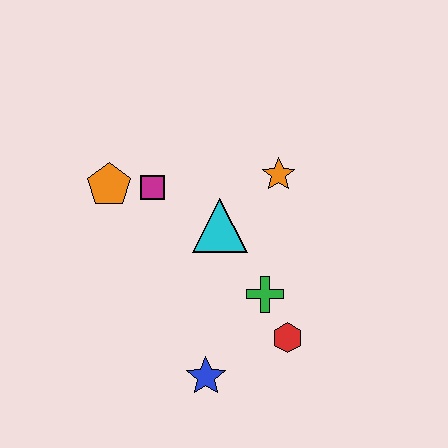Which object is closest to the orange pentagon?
The magenta square is closest to the orange pentagon.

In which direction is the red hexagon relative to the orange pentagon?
The red hexagon is to the right of the orange pentagon.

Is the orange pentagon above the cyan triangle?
Yes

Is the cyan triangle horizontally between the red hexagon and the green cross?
No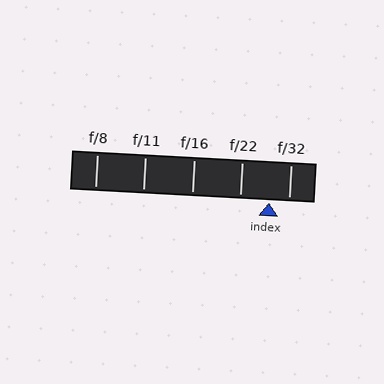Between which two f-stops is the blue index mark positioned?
The index mark is between f/22 and f/32.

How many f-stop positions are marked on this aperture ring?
There are 5 f-stop positions marked.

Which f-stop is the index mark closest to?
The index mark is closest to f/32.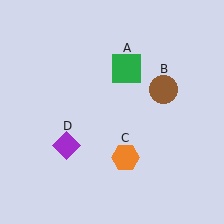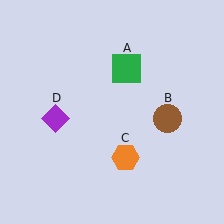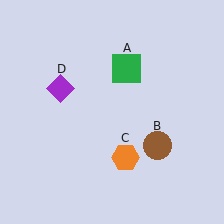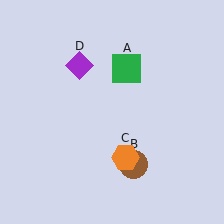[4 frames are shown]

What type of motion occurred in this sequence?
The brown circle (object B), purple diamond (object D) rotated clockwise around the center of the scene.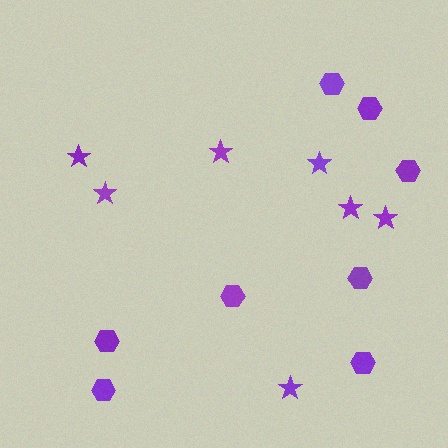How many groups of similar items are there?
There are 2 groups: one group of hexagons (8) and one group of stars (7).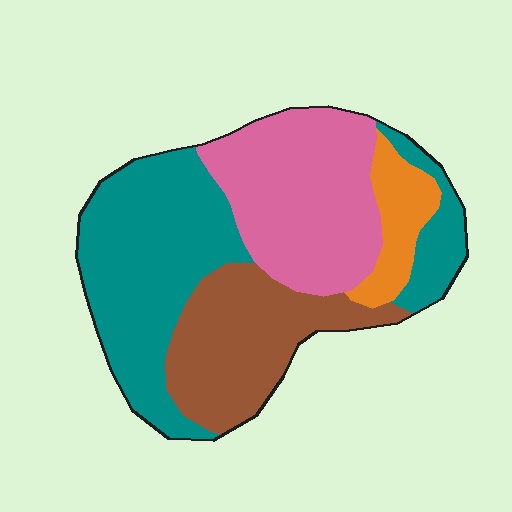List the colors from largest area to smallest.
From largest to smallest: teal, pink, brown, orange.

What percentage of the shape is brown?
Brown takes up about one quarter (1/4) of the shape.